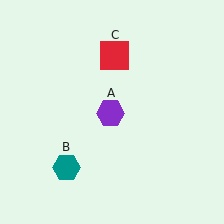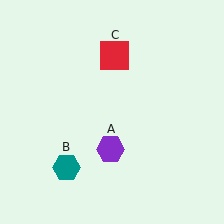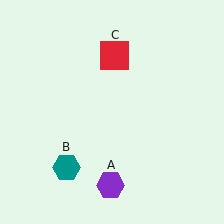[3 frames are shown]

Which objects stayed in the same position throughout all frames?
Teal hexagon (object B) and red square (object C) remained stationary.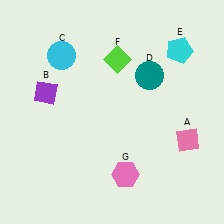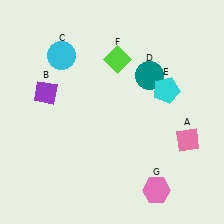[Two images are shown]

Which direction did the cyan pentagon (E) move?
The cyan pentagon (E) moved down.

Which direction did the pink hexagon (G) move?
The pink hexagon (G) moved right.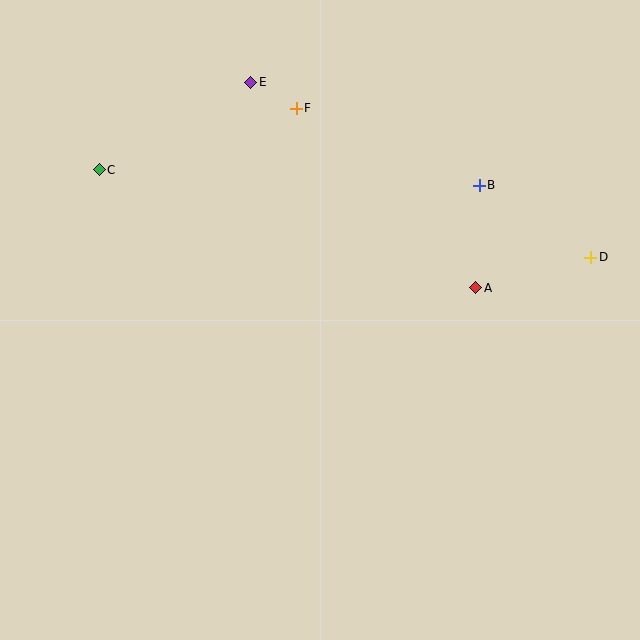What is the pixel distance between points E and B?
The distance between E and B is 251 pixels.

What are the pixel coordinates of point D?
Point D is at (591, 257).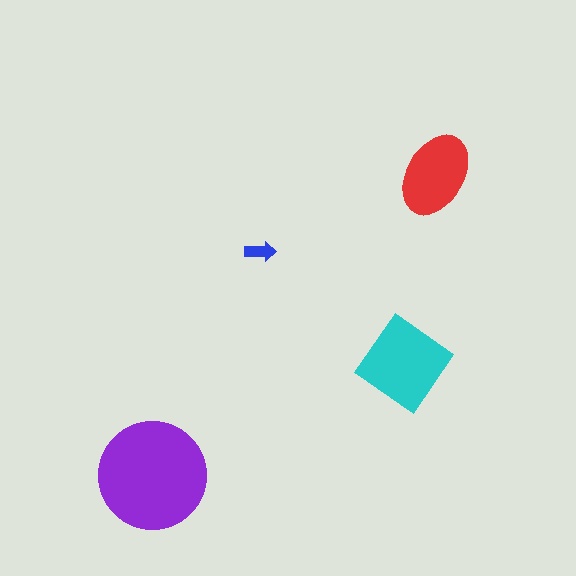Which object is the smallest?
The blue arrow.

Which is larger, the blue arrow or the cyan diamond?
The cyan diamond.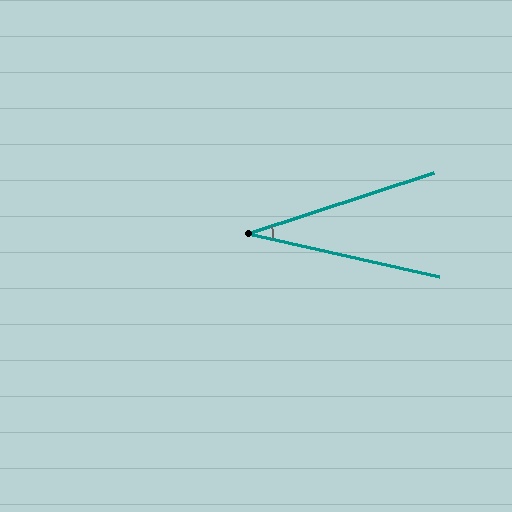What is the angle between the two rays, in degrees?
Approximately 31 degrees.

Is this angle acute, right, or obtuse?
It is acute.